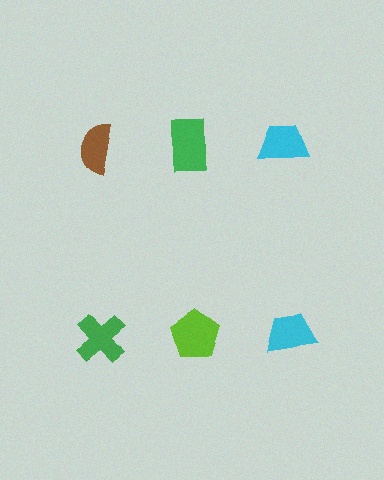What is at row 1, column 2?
A green rectangle.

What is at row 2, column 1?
A green cross.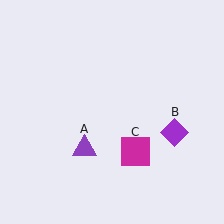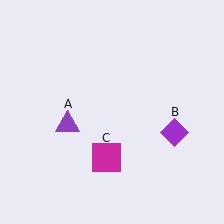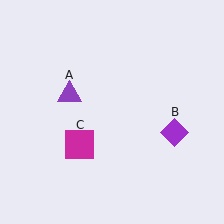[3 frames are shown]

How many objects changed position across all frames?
2 objects changed position: purple triangle (object A), magenta square (object C).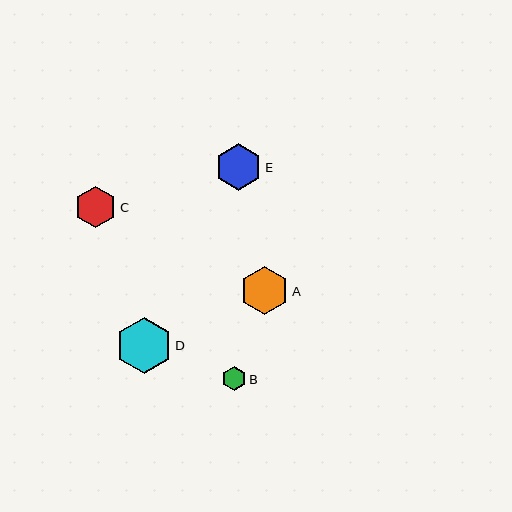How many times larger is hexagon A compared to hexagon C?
Hexagon A is approximately 1.2 times the size of hexagon C.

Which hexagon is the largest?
Hexagon D is the largest with a size of approximately 57 pixels.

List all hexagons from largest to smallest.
From largest to smallest: D, A, E, C, B.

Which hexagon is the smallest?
Hexagon B is the smallest with a size of approximately 25 pixels.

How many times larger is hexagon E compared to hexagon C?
Hexagon E is approximately 1.1 times the size of hexagon C.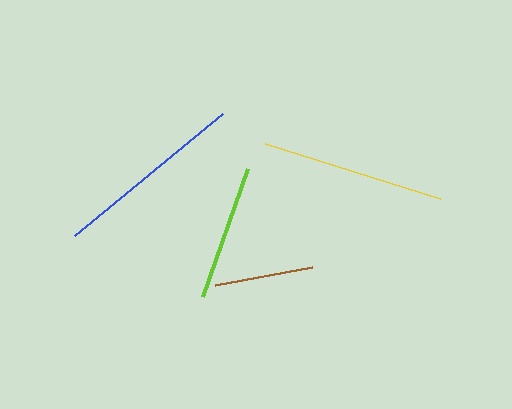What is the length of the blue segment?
The blue segment is approximately 192 pixels long.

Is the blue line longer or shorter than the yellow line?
The blue line is longer than the yellow line.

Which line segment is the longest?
The blue line is the longest at approximately 192 pixels.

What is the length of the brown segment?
The brown segment is approximately 98 pixels long.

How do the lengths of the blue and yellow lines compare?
The blue and yellow lines are approximately the same length.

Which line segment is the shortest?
The brown line is the shortest at approximately 98 pixels.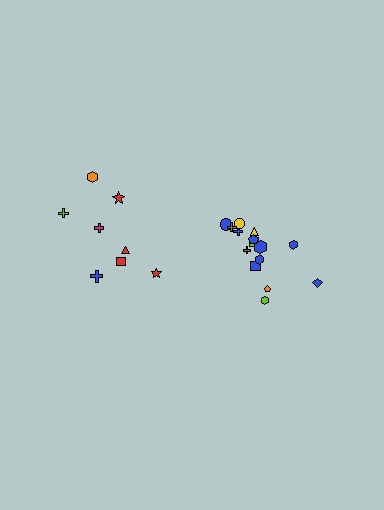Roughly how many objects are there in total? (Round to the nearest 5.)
Roughly 25 objects in total.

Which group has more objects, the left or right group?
The right group.